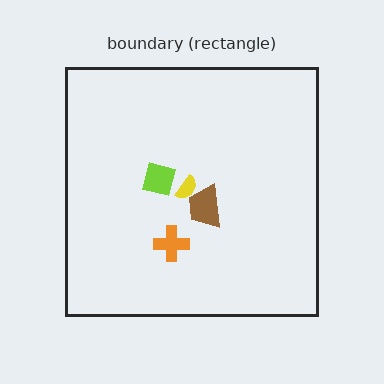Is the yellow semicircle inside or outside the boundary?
Inside.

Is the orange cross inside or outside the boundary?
Inside.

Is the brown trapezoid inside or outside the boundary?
Inside.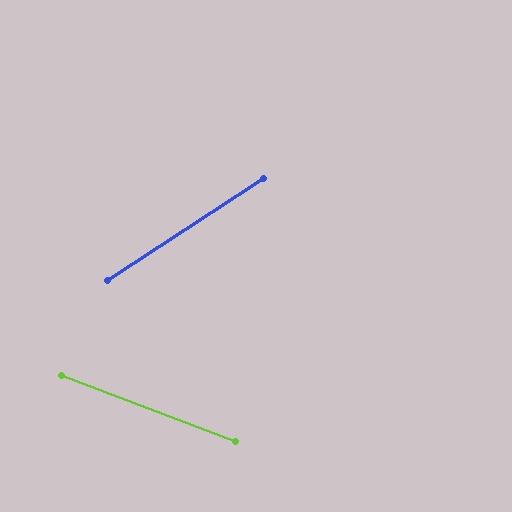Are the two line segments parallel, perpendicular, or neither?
Neither parallel nor perpendicular — they differ by about 54°.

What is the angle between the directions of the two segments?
Approximately 54 degrees.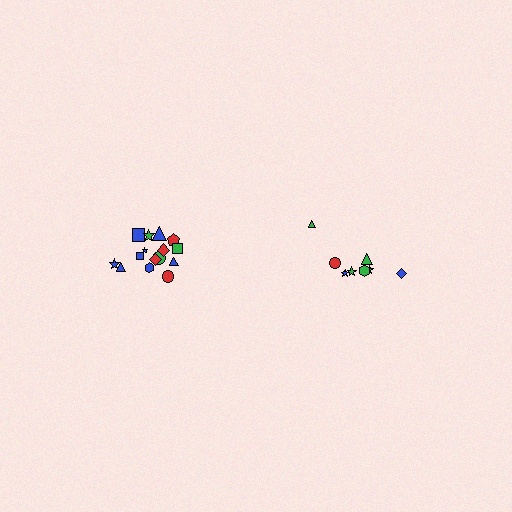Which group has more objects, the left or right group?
The left group.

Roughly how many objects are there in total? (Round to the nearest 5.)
Roughly 25 objects in total.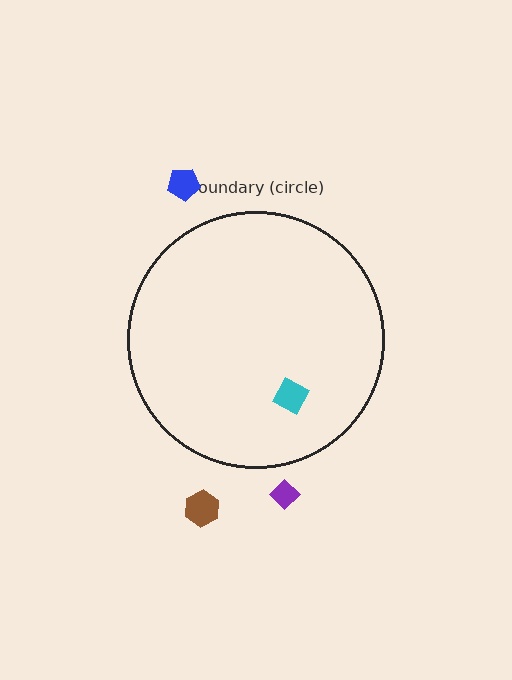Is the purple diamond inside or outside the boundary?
Outside.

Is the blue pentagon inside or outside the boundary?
Outside.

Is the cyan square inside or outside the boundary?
Inside.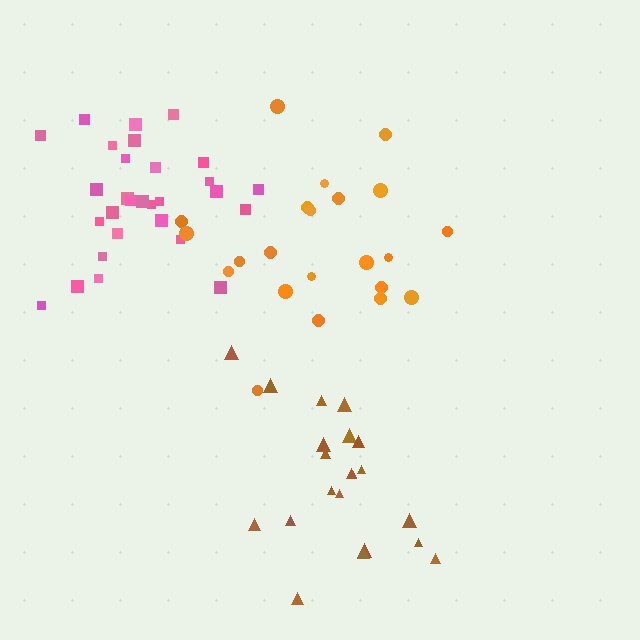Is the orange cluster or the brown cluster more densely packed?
Brown.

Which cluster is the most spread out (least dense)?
Orange.